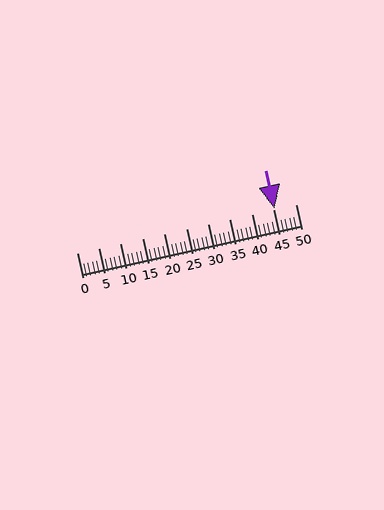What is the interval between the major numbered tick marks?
The major tick marks are spaced 5 units apart.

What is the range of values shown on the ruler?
The ruler shows values from 0 to 50.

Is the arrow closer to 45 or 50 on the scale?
The arrow is closer to 45.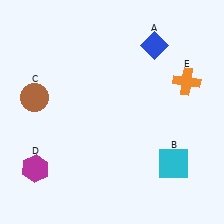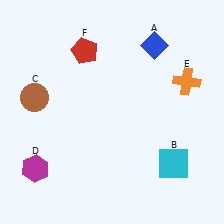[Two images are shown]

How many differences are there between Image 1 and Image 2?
There is 1 difference between the two images.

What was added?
A red pentagon (F) was added in Image 2.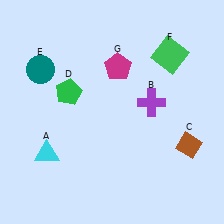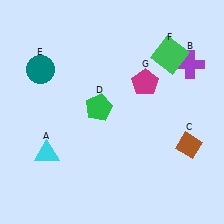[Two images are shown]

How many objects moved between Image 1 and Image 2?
3 objects moved between the two images.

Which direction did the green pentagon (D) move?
The green pentagon (D) moved right.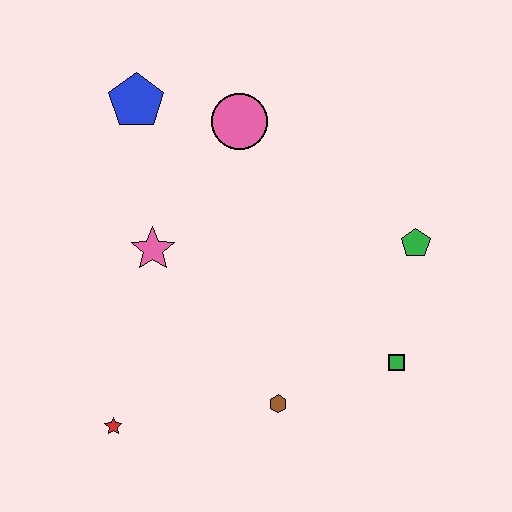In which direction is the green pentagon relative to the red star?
The green pentagon is to the right of the red star.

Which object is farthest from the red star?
The green pentagon is farthest from the red star.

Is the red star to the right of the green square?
No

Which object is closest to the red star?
The brown hexagon is closest to the red star.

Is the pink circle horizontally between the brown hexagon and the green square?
No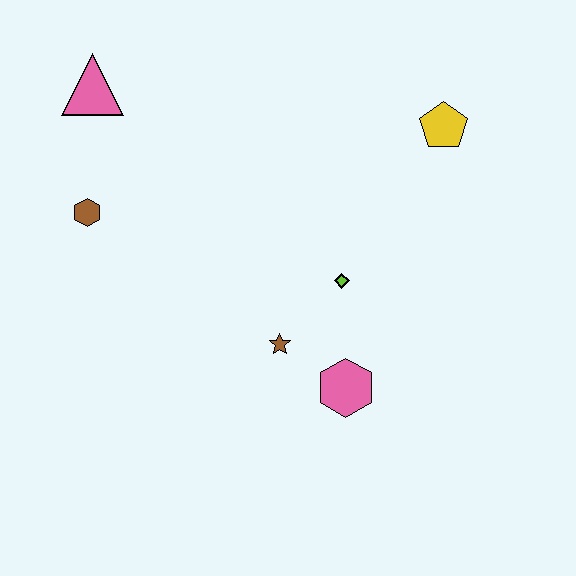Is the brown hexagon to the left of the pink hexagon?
Yes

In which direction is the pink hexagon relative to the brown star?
The pink hexagon is to the right of the brown star.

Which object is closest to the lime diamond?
The brown star is closest to the lime diamond.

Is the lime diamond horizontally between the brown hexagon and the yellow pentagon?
Yes